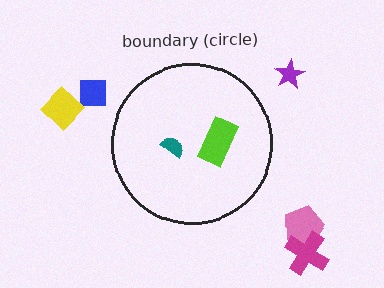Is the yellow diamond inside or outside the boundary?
Outside.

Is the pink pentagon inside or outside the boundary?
Outside.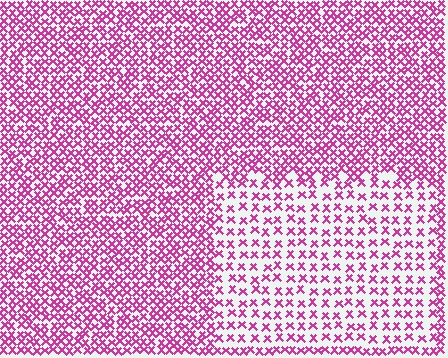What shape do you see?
I see a rectangle.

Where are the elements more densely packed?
The elements are more densely packed outside the rectangle boundary.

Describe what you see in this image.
The image contains small magenta elements arranged at two different densities. A rectangle-shaped region is visible where the elements are less densely packed than the surrounding area.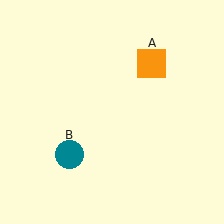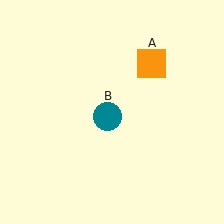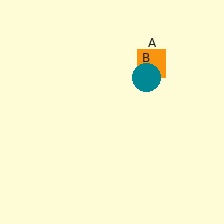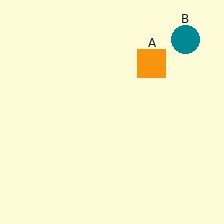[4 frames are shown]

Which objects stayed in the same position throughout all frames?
Orange square (object A) remained stationary.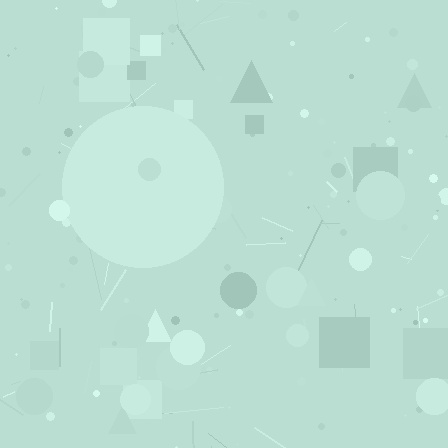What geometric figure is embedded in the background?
A circle is embedded in the background.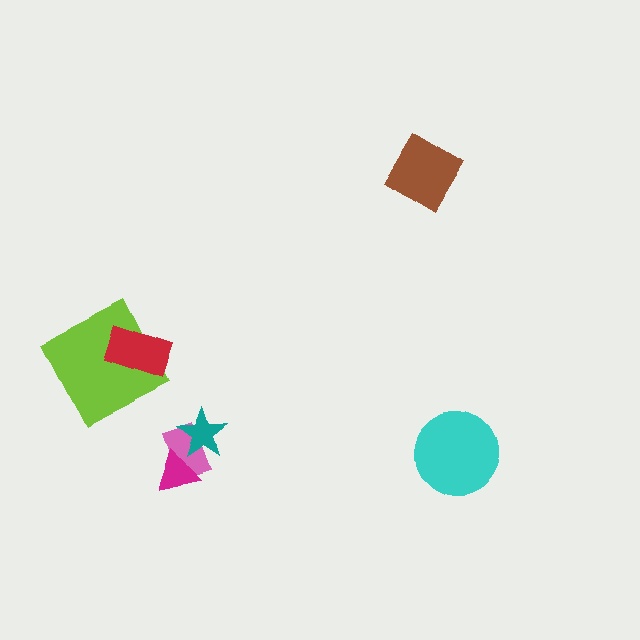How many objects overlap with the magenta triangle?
2 objects overlap with the magenta triangle.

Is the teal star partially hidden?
No, no other shape covers it.